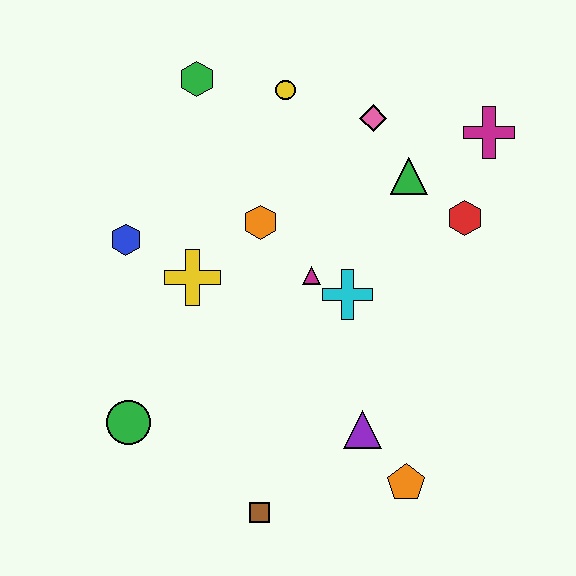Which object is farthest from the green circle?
The magenta cross is farthest from the green circle.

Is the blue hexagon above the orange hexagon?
No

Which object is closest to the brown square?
The purple triangle is closest to the brown square.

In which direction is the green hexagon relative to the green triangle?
The green hexagon is to the left of the green triangle.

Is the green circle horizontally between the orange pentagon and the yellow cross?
No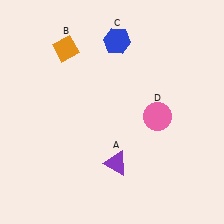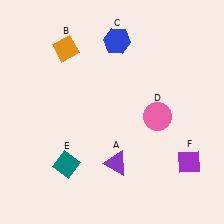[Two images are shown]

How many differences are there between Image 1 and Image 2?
There are 2 differences between the two images.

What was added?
A teal diamond (E), a purple diamond (F) were added in Image 2.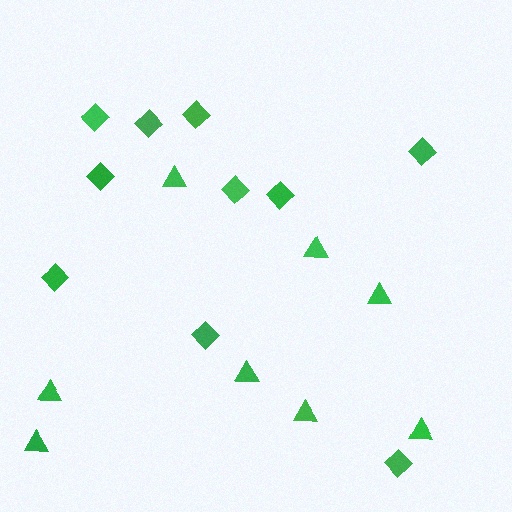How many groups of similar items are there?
There are 2 groups: one group of diamonds (10) and one group of triangles (8).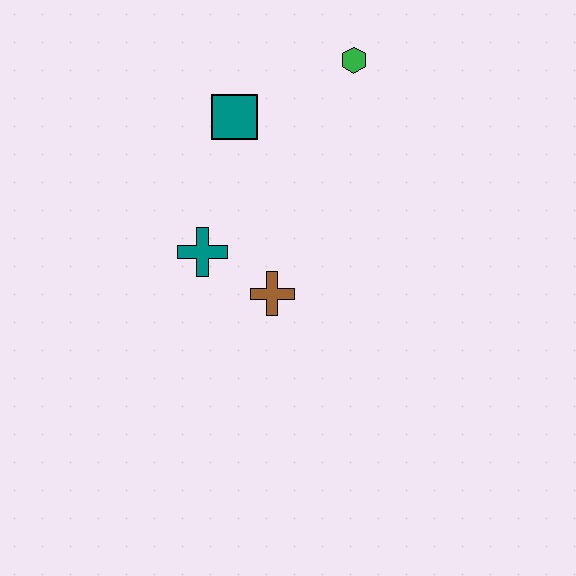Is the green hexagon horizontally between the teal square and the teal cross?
No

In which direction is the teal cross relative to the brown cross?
The teal cross is to the left of the brown cross.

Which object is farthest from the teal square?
The brown cross is farthest from the teal square.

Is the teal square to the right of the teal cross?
Yes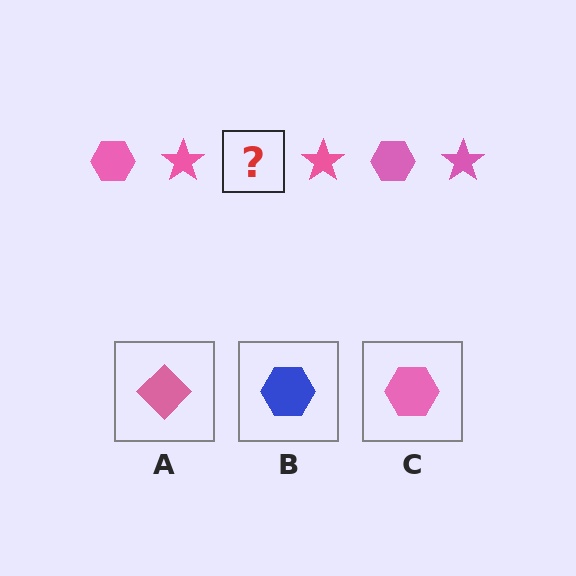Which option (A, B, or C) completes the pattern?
C.